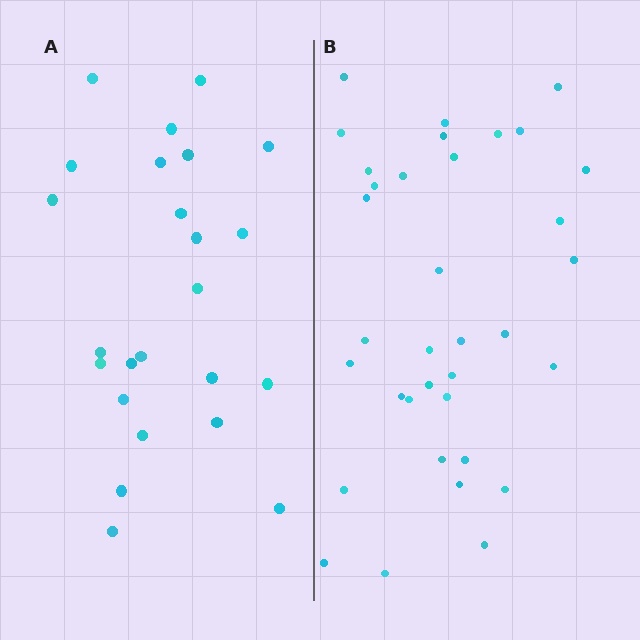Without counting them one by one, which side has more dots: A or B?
Region B (the right region) has more dots.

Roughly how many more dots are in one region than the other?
Region B has roughly 12 or so more dots than region A.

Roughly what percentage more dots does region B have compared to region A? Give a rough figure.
About 45% more.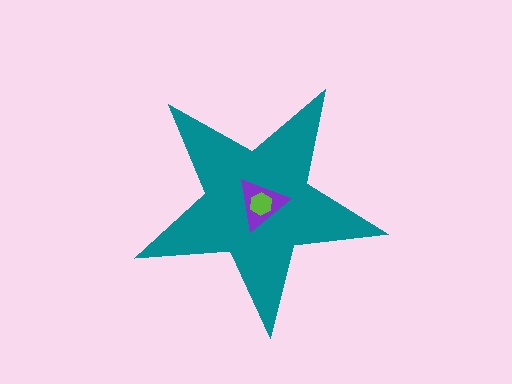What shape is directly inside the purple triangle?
The lime hexagon.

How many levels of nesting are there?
3.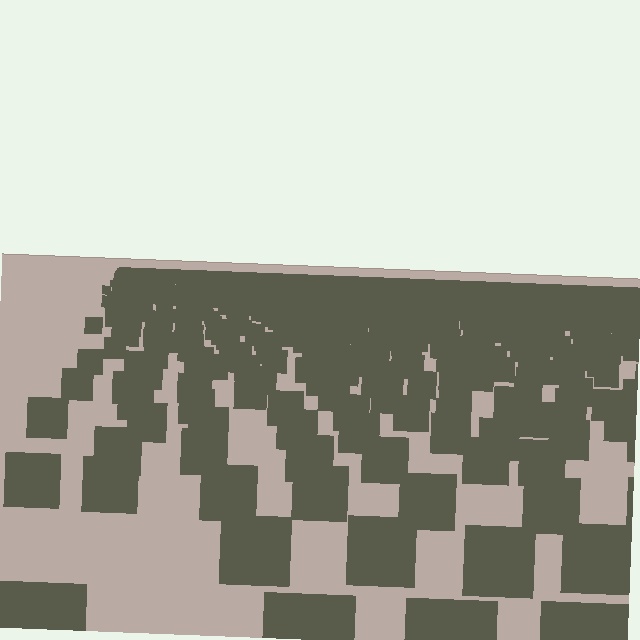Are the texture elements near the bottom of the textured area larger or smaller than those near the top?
Larger. Near the bottom, elements are closer to the viewer and appear at a bigger on-screen size.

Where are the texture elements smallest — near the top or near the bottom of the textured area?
Near the top.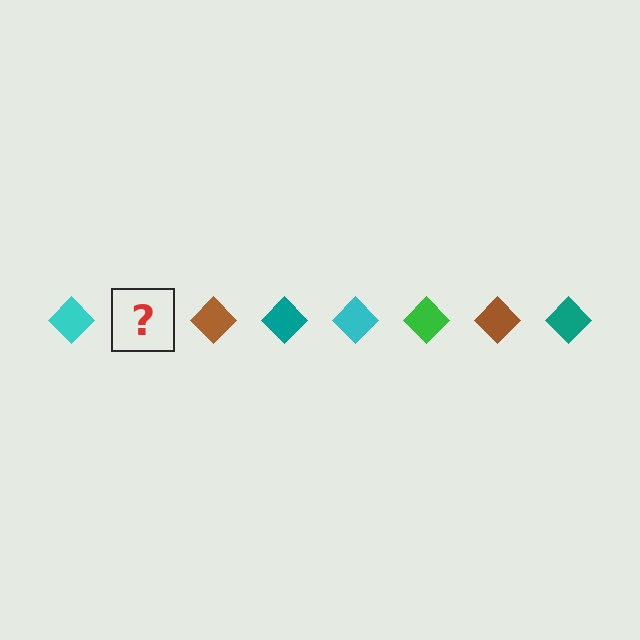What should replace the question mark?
The question mark should be replaced with a green diamond.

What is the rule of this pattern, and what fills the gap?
The rule is that the pattern cycles through cyan, green, brown, teal diamonds. The gap should be filled with a green diamond.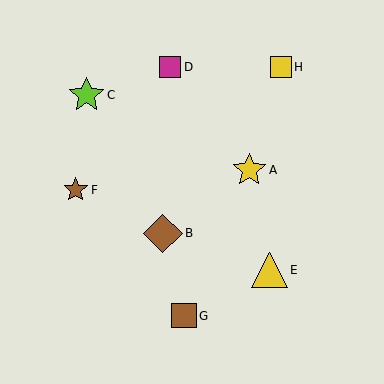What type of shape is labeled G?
Shape G is a brown square.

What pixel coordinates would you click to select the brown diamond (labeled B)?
Click at (163, 233) to select the brown diamond B.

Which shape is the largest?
The brown diamond (labeled B) is the largest.